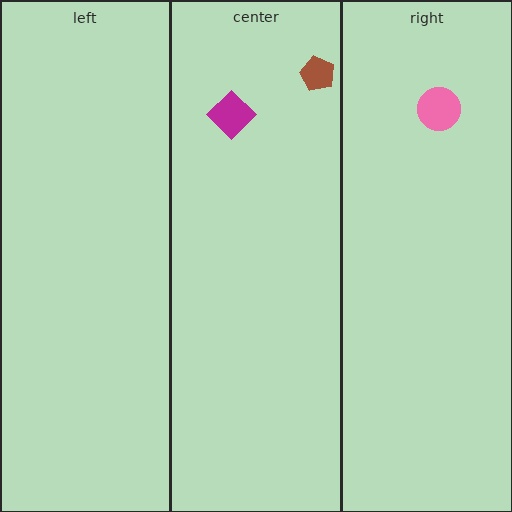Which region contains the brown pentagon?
The center region.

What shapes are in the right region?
The pink circle.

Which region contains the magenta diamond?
The center region.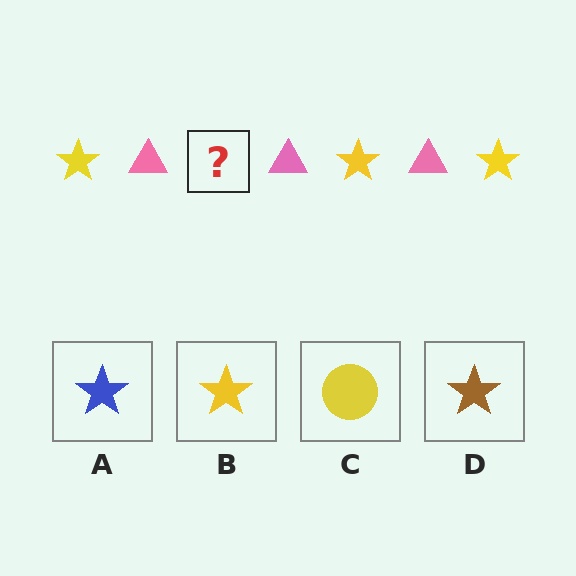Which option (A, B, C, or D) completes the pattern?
B.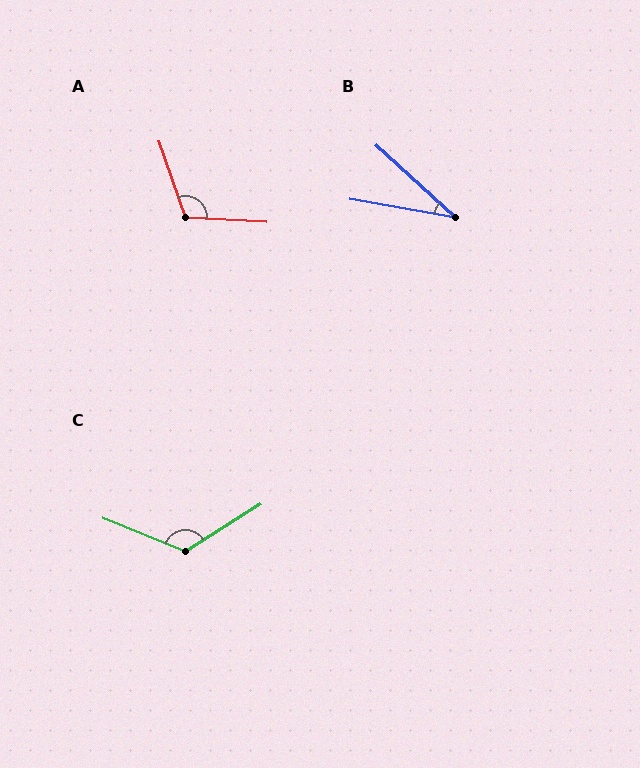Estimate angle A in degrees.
Approximately 112 degrees.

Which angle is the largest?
C, at approximately 126 degrees.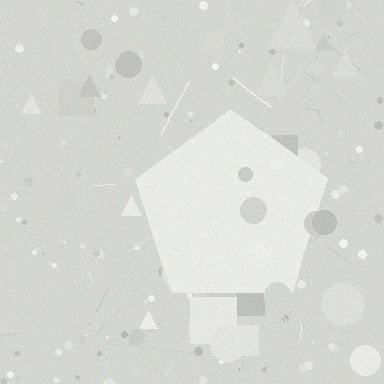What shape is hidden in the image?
A pentagon is hidden in the image.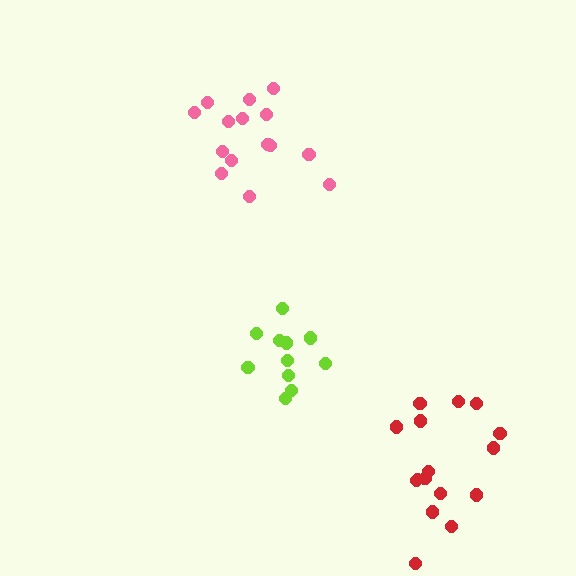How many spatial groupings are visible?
There are 3 spatial groupings.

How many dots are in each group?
Group 1: 11 dots, Group 2: 15 dots, Group 3: 16 dots (42 total).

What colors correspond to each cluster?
The clusters are colored: lime, pink, red.